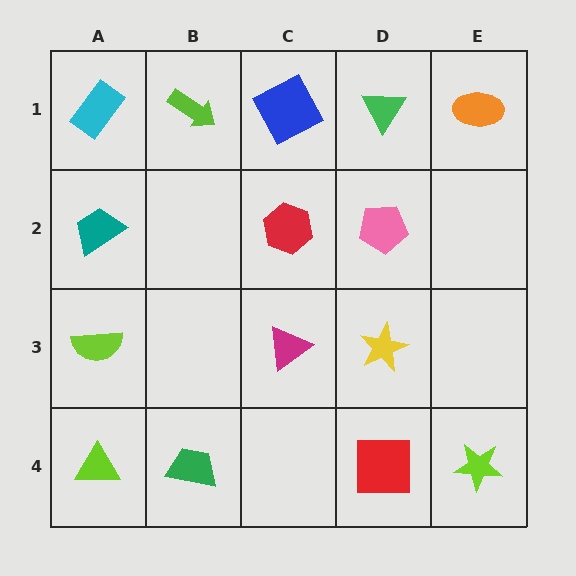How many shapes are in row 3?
3 shapes.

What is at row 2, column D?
A pink pentagon.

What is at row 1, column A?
A cyan rectangle.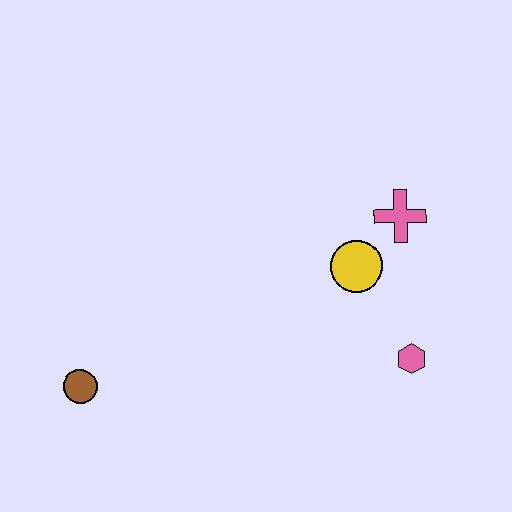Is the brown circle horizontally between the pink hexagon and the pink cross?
No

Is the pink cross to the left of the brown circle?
No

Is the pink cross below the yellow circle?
No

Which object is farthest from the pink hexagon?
The brown circle is farthest from the pink hexagon.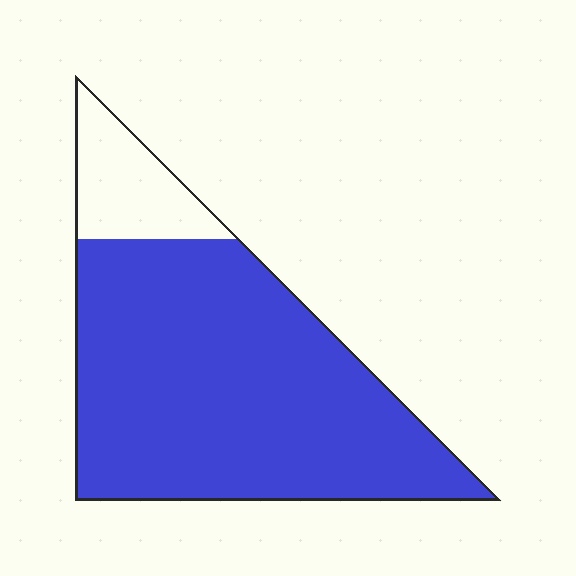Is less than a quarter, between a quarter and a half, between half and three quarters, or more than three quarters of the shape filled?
More than three quarters.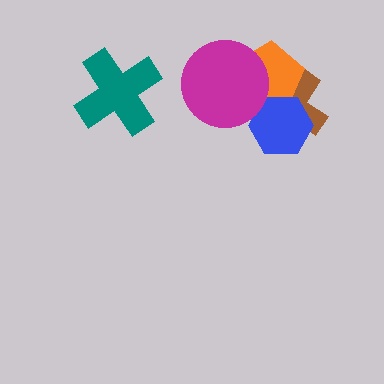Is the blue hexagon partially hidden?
No, no other shape covers it.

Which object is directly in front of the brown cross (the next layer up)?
The orange pentagon is directly in front of the brown cross.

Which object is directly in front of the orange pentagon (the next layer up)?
The blue hexagon is directly in front of the orange pentagon.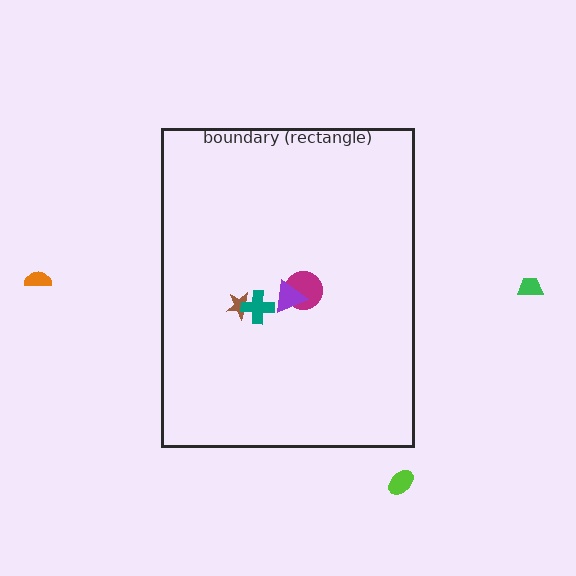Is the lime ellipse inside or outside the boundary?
Outside.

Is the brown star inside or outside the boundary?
Inside.